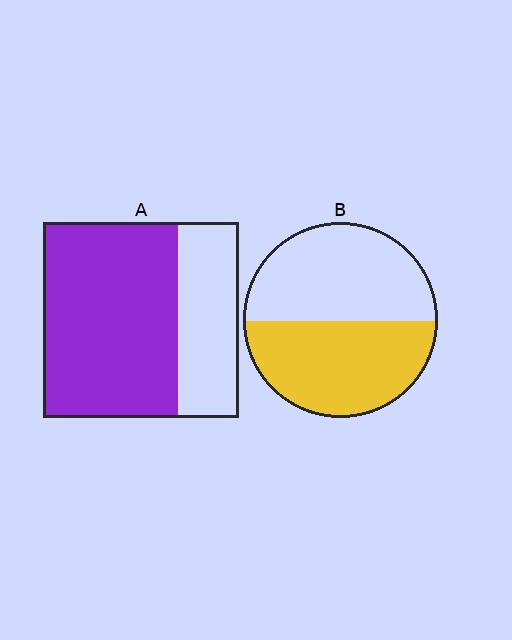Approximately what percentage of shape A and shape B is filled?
A is approximately 70% and B is approximately 50%.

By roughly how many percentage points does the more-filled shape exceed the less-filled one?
By roughly 20 percentage points (A over B).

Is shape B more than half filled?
Roughly half.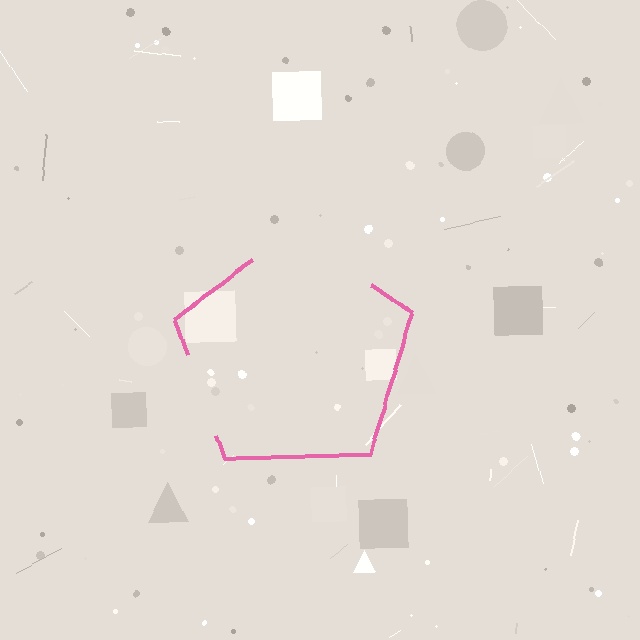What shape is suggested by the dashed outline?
The dashed outline suggests a pentagon.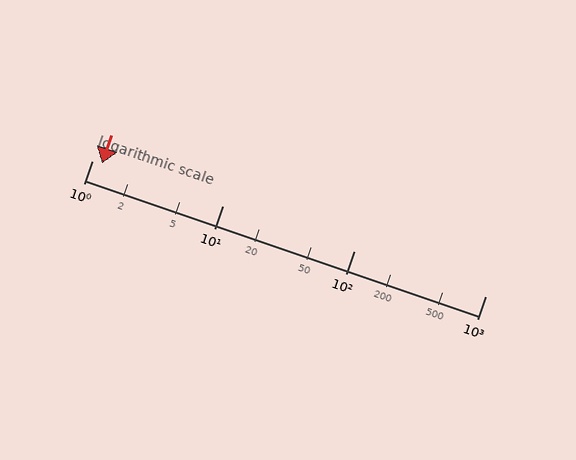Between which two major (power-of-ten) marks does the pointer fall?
The pointer is between 1 and 10.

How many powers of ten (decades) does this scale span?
The scale spans 3 decades, from 1 to 1000.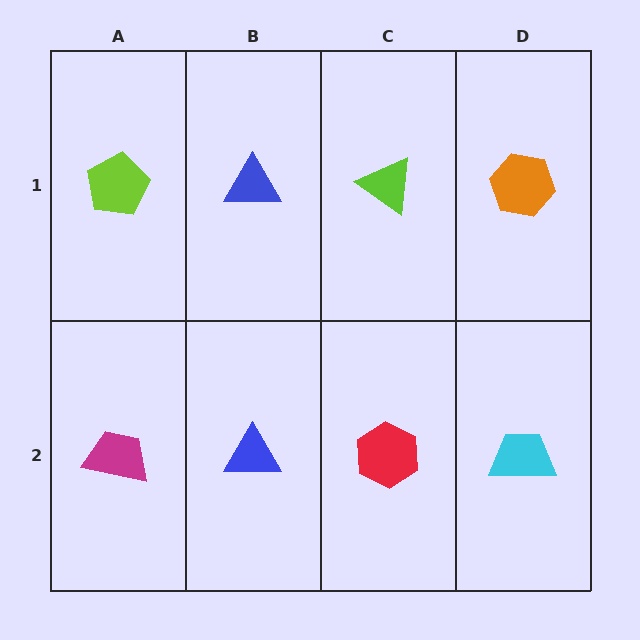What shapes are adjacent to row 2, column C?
A lime triangle (row 1, column C), a blue triangle (row 2, column B), a cyan trapezoid (row 2, column D).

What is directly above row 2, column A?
A lime pentagon.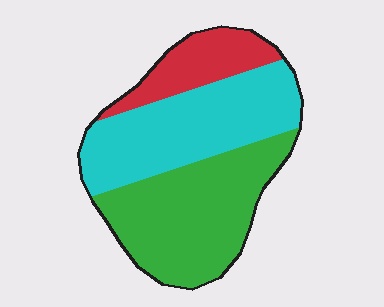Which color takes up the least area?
Red, at roughly 15%.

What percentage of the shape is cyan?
Cyan takes up about two fifths (2/5) of the shape.